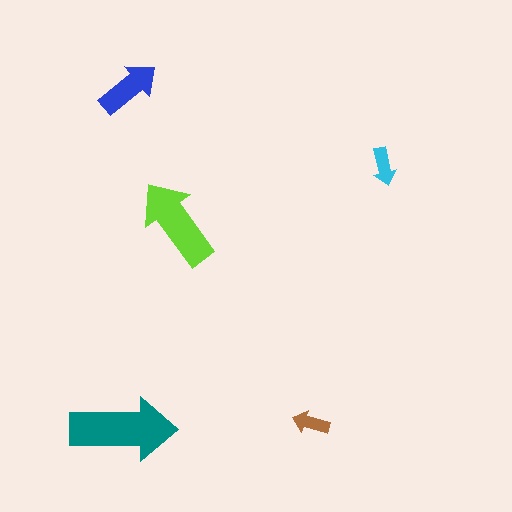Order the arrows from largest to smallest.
the teal one, the lime one, the blue one, the cyan one, the brown one.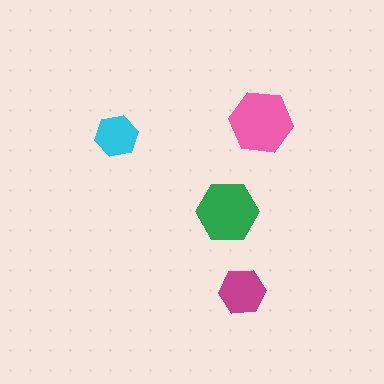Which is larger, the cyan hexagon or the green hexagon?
The green one.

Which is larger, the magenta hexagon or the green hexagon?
The green one.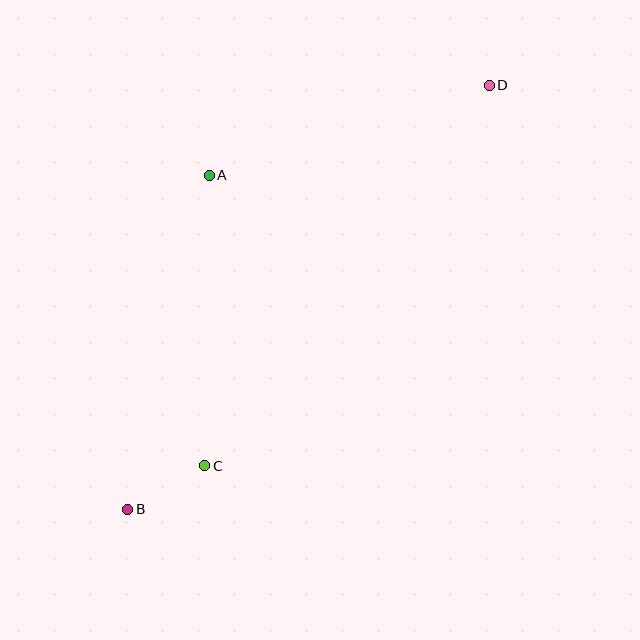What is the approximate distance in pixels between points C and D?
The distance between C and D is approximately 475 pixels.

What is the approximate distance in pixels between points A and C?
The distance between A and C is approximately 291 pixels.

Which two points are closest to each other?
Points B and C are closest to each other.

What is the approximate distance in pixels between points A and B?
The distance between A and B is approximately 344 pixels.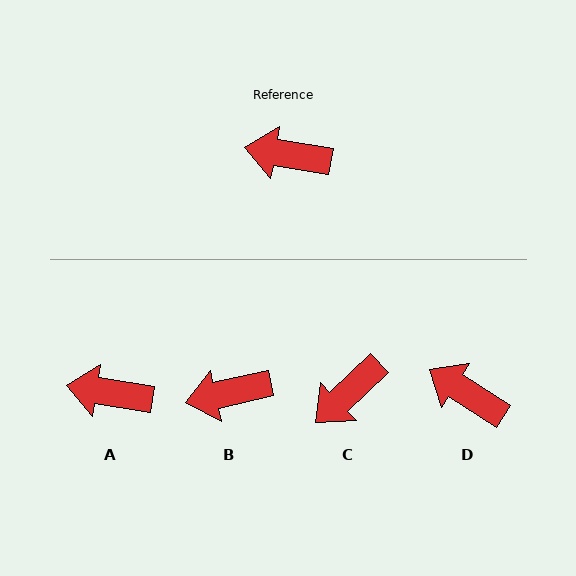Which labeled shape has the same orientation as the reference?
A.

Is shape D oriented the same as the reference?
No, it is off by about 23 degrees.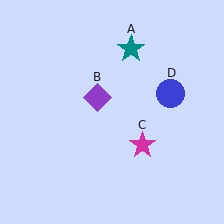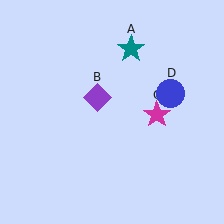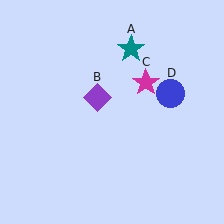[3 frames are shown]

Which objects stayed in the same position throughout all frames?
Teal star (object A) and purple diamond (object B) and blue circle (object D) remained stationary.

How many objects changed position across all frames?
1 object changed position: magenta star (object C).